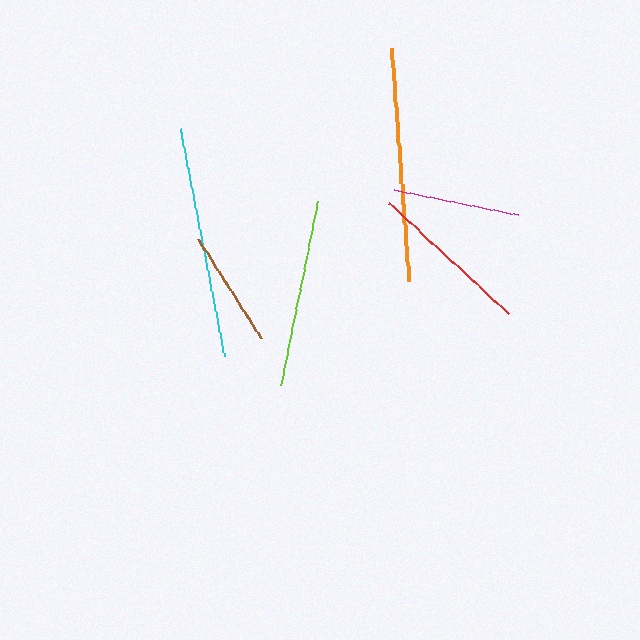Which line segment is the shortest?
The brown line is the shortest at approximately 118 pixels.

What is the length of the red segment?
The red segment is approximately 163 pixels long.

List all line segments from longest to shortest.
From longest to shortest: orange, cyan, lime, red, magenta, brown.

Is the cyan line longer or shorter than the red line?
The cyan line is longer than the red line.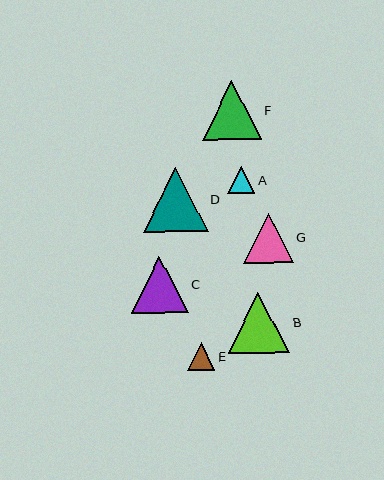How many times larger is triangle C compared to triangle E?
Triangle C is approximately 2.0 times the size of triangle E.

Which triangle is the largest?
Triangle D is the largest with a size of approximately 64 pixels.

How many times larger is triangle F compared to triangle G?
Triangle F is approximately 1.2 times the size of triangle G.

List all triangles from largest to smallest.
From largest to smallest: D, B, F, C, G, E, A.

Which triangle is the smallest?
Triangle A is the smallest with a size of approximately 27 pixels.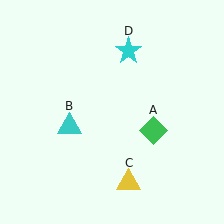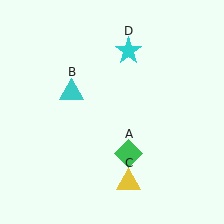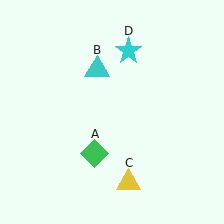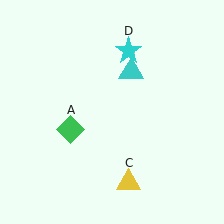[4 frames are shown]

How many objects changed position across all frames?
2 objects changed position: green diamond (object A), cyan triangle (object B).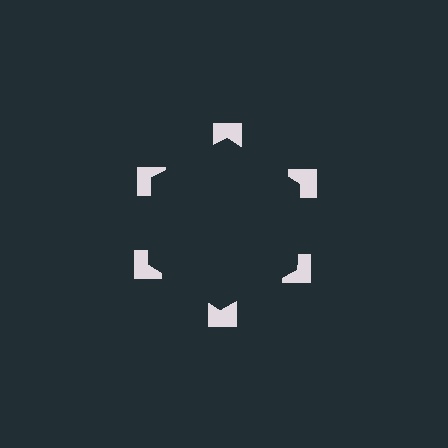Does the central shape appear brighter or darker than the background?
It typically appears slightly darker than the background, even though no actual brightness change is drawn.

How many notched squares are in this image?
There are 6 — one at each vertex of the illusory hexagon.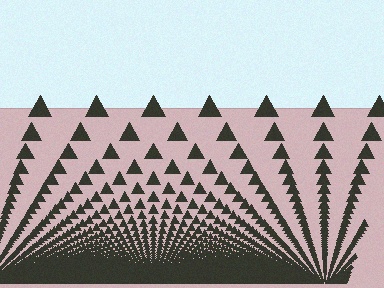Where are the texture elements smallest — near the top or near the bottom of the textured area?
Near the bottom.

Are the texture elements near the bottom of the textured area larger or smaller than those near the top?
Smaller. The gradient is inverted — elements near the bottom are smaller and denser.